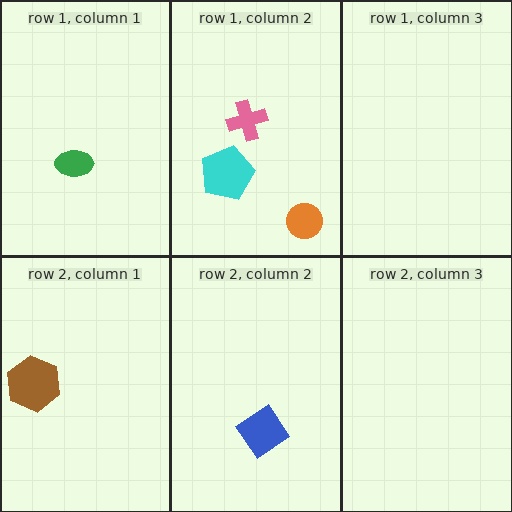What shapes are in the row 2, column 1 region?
The brown hexagon.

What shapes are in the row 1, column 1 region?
The green ellipse.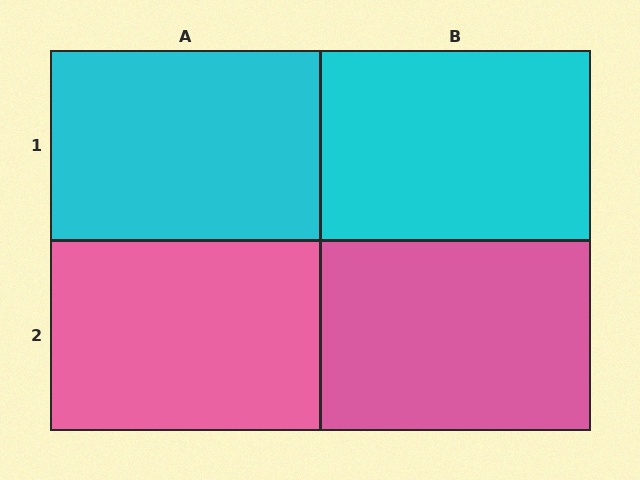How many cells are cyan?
2 cells are cyan.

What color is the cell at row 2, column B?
Pink.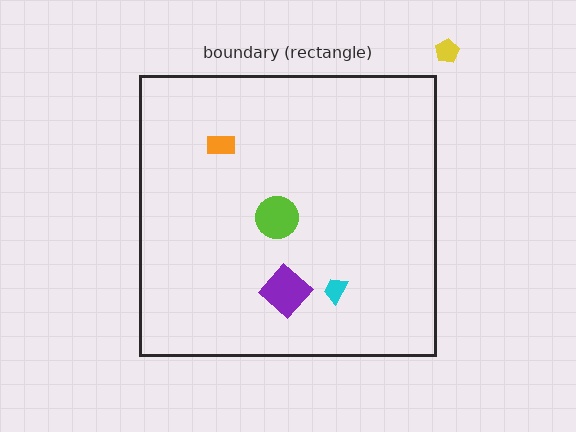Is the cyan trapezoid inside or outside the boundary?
Inside.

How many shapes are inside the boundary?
4 inside, 1 outside.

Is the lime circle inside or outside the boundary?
Inside.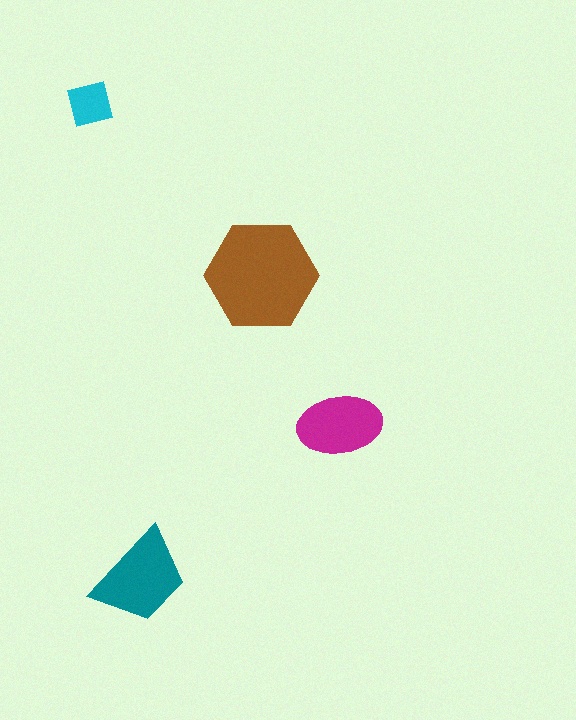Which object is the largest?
The brown hexagon.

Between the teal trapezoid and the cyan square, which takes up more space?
The teal trapezoid.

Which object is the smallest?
The cyan square.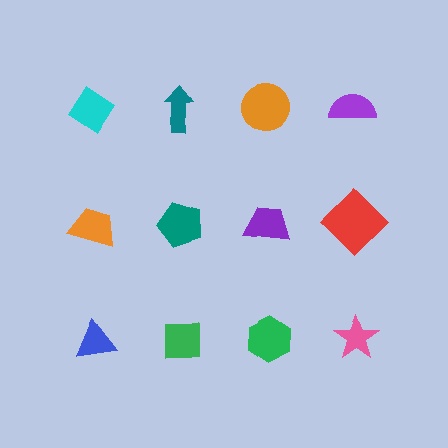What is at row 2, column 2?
A teal pentagon.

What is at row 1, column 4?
A purple semicircle.